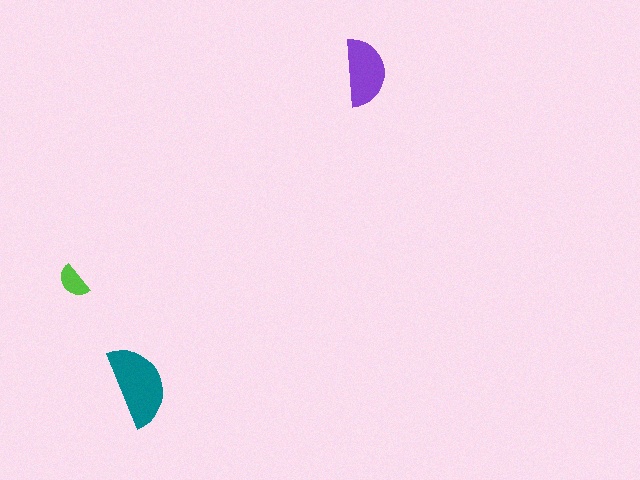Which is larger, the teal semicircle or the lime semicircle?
The teal one.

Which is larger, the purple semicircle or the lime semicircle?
The purple one.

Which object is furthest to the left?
The lime semicircle is leftmost.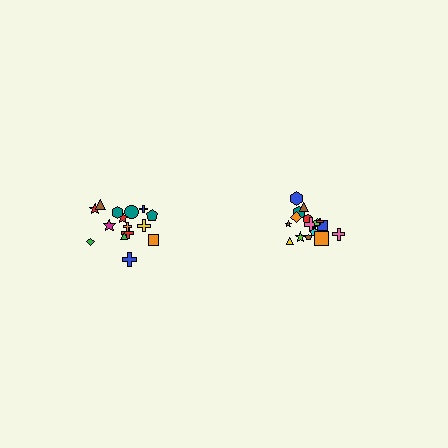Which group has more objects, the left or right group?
The right group.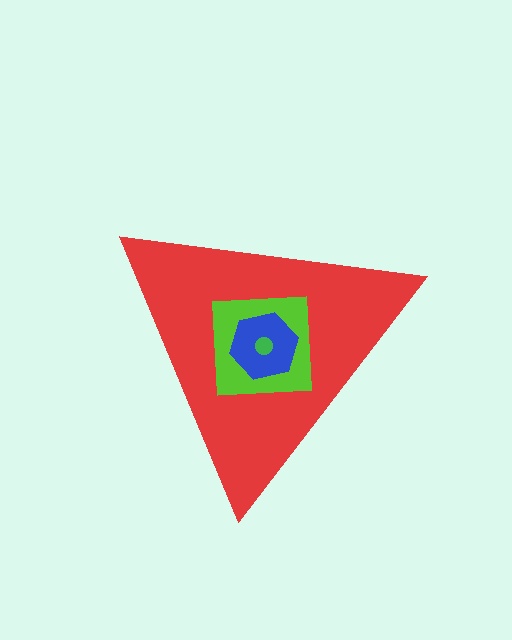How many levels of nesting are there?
4.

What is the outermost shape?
The red triangle.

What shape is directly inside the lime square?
The blue hexagon.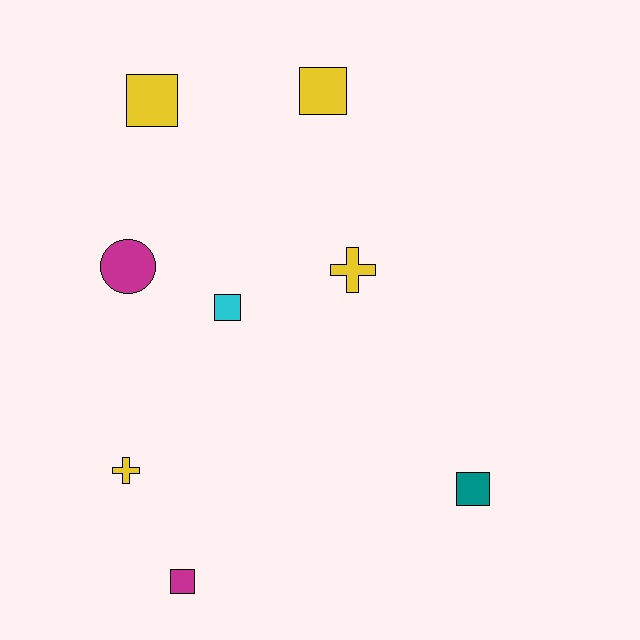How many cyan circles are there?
There are no cyan circles.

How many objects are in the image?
There are 8 objects.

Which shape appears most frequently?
Square, with 5 objects.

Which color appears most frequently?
Yellow, with 4 objects.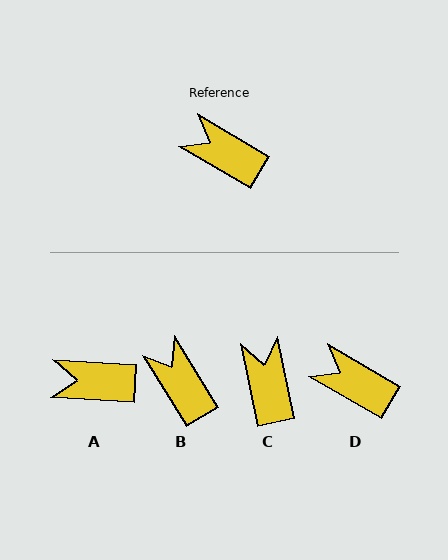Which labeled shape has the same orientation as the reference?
D.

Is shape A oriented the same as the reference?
No, it is off by about 27 degrees.